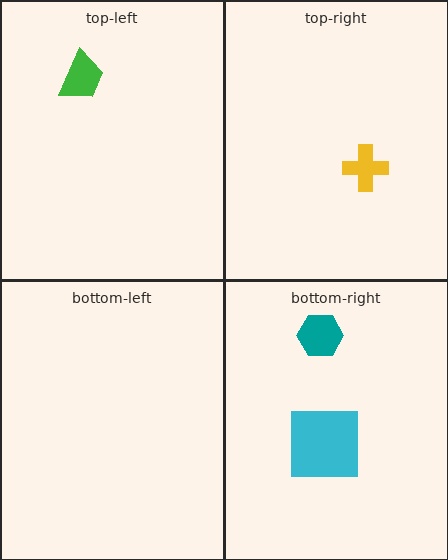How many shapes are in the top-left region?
1.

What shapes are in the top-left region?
The green trapezoid.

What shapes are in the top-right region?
The yellow cross.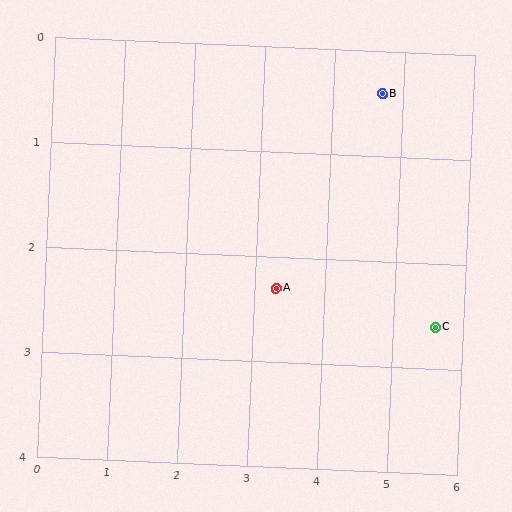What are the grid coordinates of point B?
Point B is at approximately (4.7, 0.4).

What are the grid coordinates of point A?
Point A is at approximately (3.3, 2.3).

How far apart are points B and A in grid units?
Points B and A are about 2.4 grid units apart.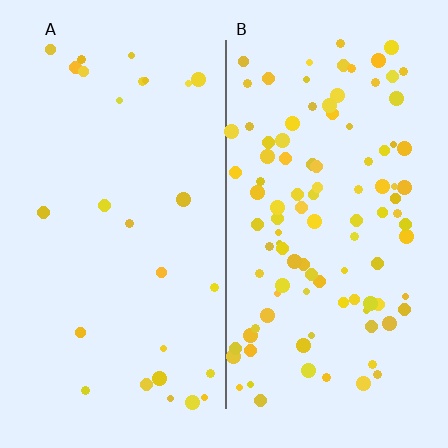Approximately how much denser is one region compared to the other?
Approximately 3.8× — region B over region A.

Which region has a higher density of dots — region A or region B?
B (the right).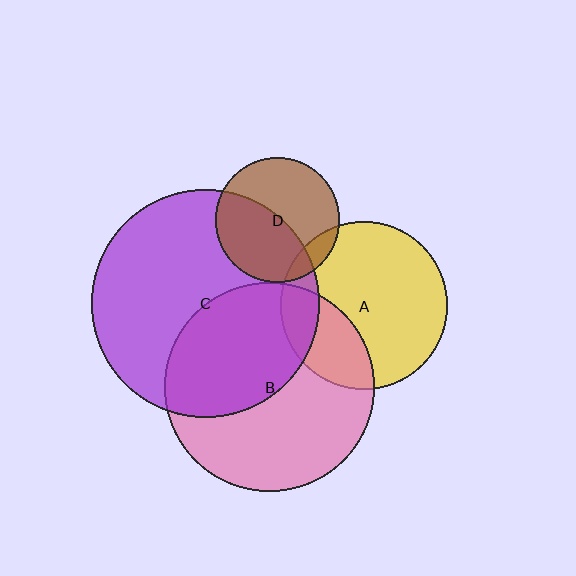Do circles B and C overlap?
Yes.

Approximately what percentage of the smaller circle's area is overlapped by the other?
Approximately 45%.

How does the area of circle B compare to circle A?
Approximately 1.6 times.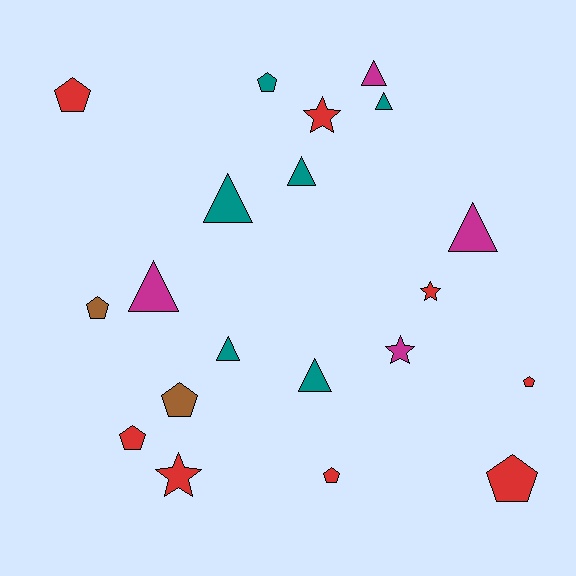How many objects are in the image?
There are 20 objects.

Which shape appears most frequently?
Triangle, with 8 objects.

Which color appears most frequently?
Red, with 8 objects.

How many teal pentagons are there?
There is 1 teal pentagon.